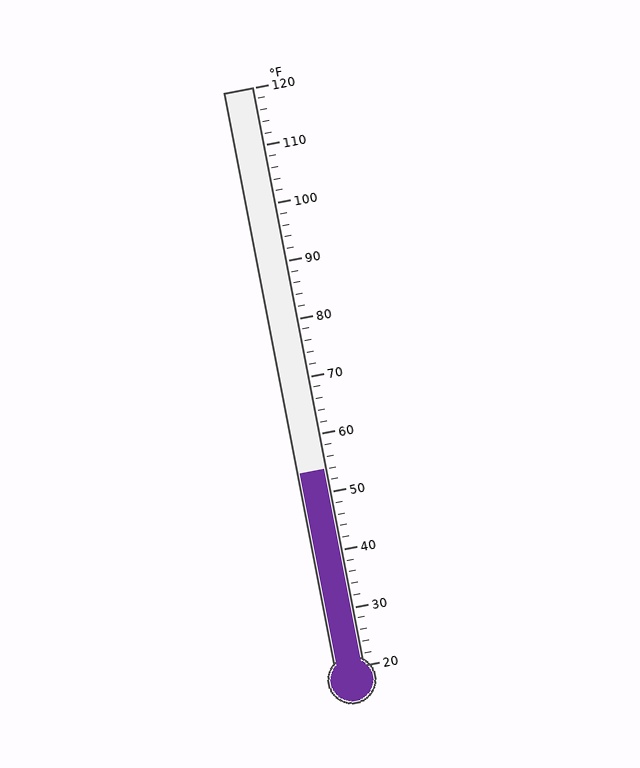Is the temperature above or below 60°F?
The temperature is below 60°F.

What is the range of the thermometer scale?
The thermometer scale ranges from 20°F to 120°F.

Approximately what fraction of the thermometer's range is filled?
The thermometer is filled to approximately 35% of its range.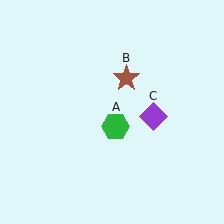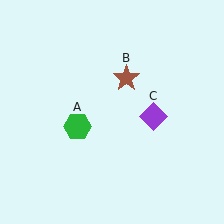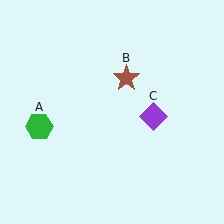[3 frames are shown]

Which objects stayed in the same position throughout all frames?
Brown star (object B) and purple diamond (object C) remained stationary.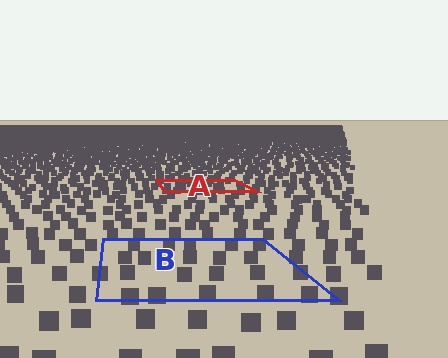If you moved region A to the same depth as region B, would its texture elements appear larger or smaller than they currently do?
They would appear larger. At a closer depth, the same texture elements are projected at a bigger on-screen size.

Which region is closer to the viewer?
Region B is closer. The texture elements there are larger and more spread out.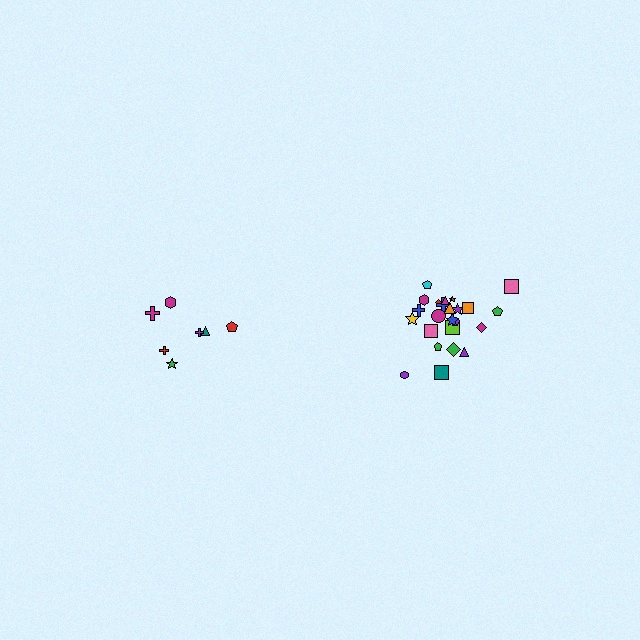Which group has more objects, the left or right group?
The right group.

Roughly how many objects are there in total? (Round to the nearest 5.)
Roughly 30 objects in total.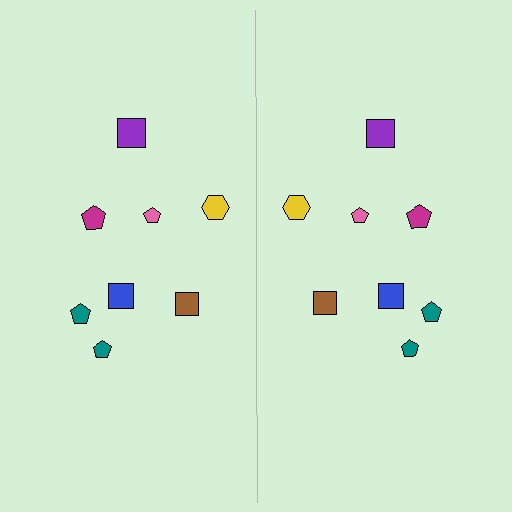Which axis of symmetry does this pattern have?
The pattern has a vertical axis of symmetry running through the center of the image.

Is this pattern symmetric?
Yes, this pattern has bilateral (reflection) symmetry.